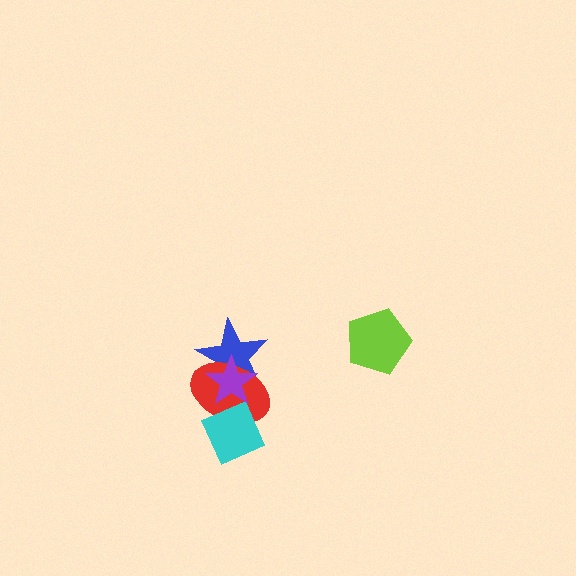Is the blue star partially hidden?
Yes, it is partially covered by another shape.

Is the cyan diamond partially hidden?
Yes, it is partially covered by another shape.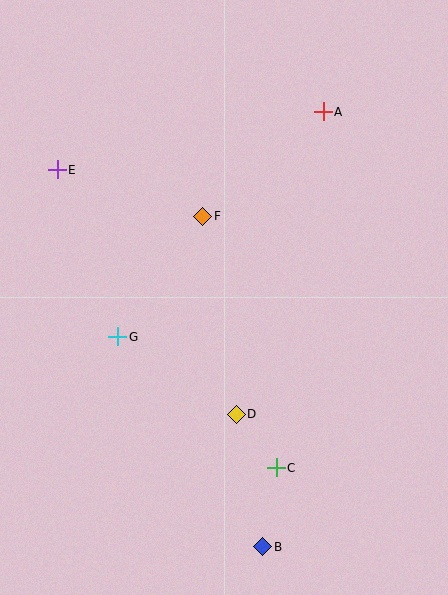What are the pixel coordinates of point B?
Point B is at (263, 547).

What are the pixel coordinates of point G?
Point G is at (118, 337).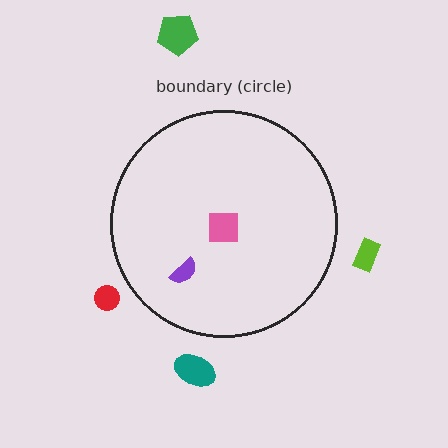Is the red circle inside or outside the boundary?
Outside.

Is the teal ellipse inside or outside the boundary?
Outside.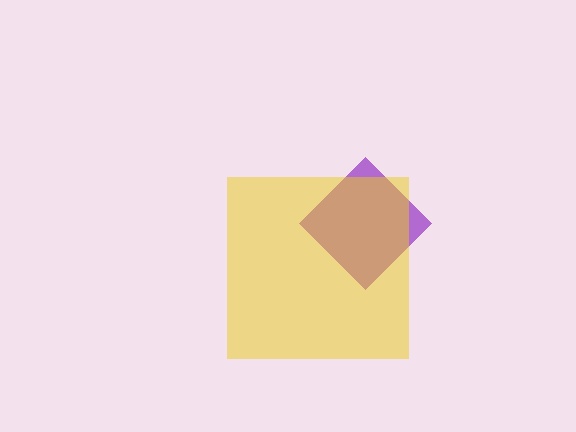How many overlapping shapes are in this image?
There are 2 overlapping shapes in the image.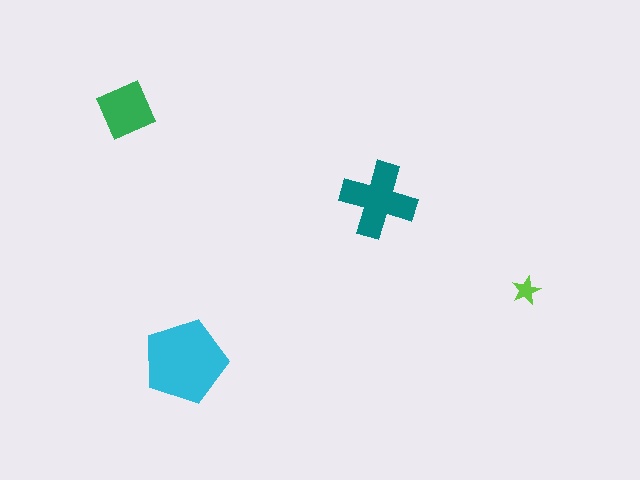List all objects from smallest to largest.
The lime star, the green square, the teal cross, the cyan pentagon.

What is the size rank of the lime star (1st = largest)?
4th.